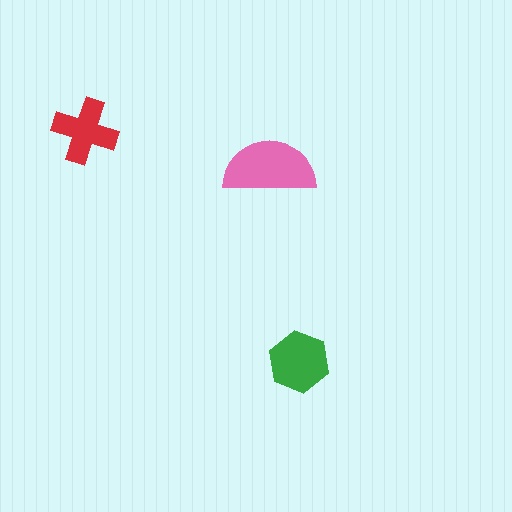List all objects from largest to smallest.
The pink semicircle, the green hexagon, the red cross.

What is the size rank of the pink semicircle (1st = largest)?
1st.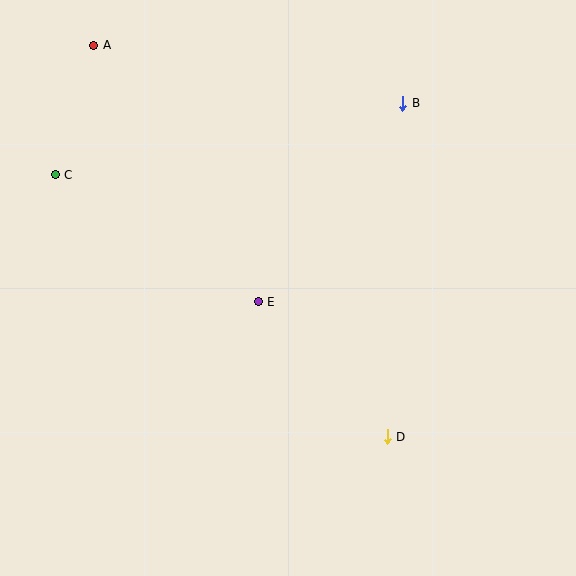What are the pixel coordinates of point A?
Point A is at (94, 45).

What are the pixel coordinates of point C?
Point C is at (55, 175).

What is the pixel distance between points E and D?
The distance between E and D is 187 pixels.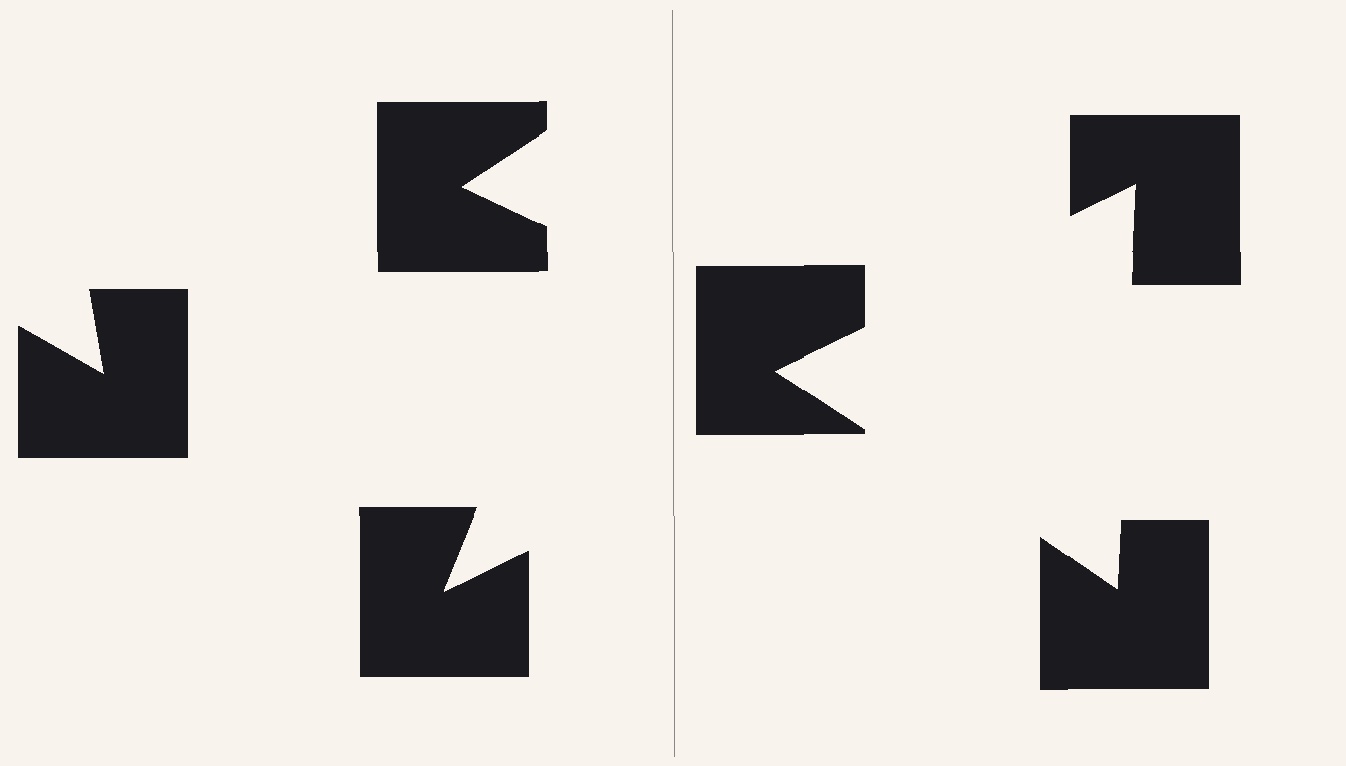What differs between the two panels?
The notched squares are positioned identically on both sides; only the wedge orientations differ. On the right they align to a triangle; on the left they are misaligned.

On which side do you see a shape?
An illusory triangle appears on the right side. On the left side the wedge cuts are rotated, so no coherent shape forms.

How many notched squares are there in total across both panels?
6 — 3 on each side.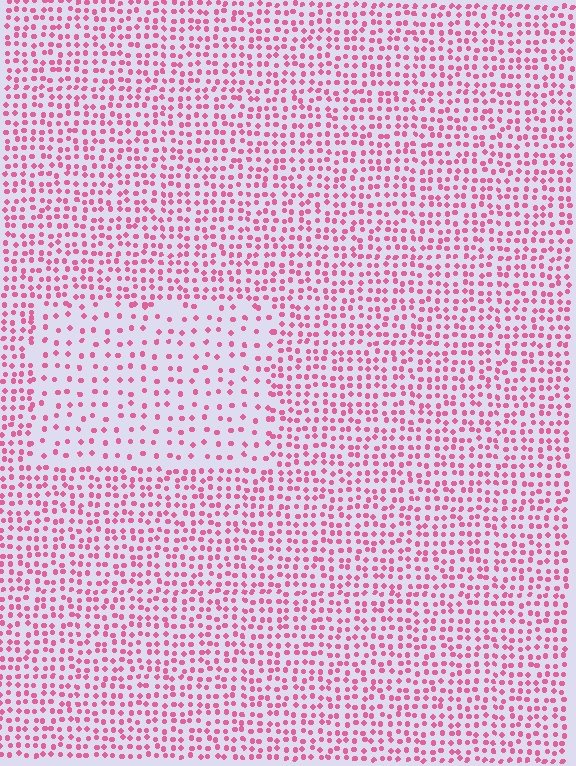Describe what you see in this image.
The image contains small pink elements arranged at two different densities. A rectangle-shaped region is visible where the elements are less densely packed than the surrounding area.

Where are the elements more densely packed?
The elements are more densely packed outside the rectangle boundary.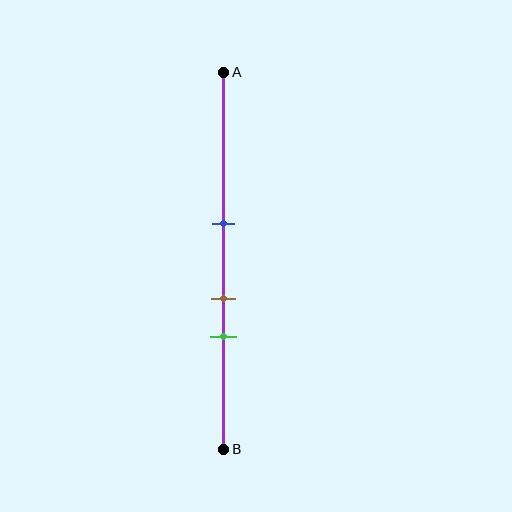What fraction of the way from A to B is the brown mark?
The brown mark is approximately 60% (0.6) of the way from A to B.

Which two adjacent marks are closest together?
The brown and green marks are the closest adjacent pair.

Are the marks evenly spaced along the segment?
Yes, the marks are approximately evenly spaced.